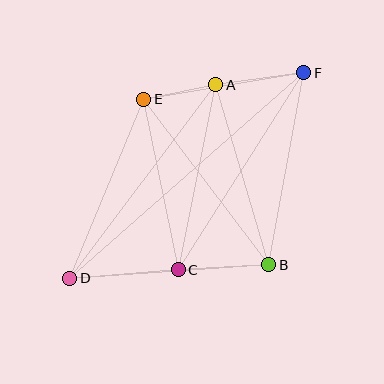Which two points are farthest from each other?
Points D and F are farthest from each other.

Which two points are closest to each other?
Points A and E are closest to each other.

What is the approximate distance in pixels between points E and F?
The distance between E and F is approximately 162 pixels.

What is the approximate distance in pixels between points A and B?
The distance between A and B is approximately 188 pixels.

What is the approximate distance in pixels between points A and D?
The distance between A and D is approximately 243 pixels.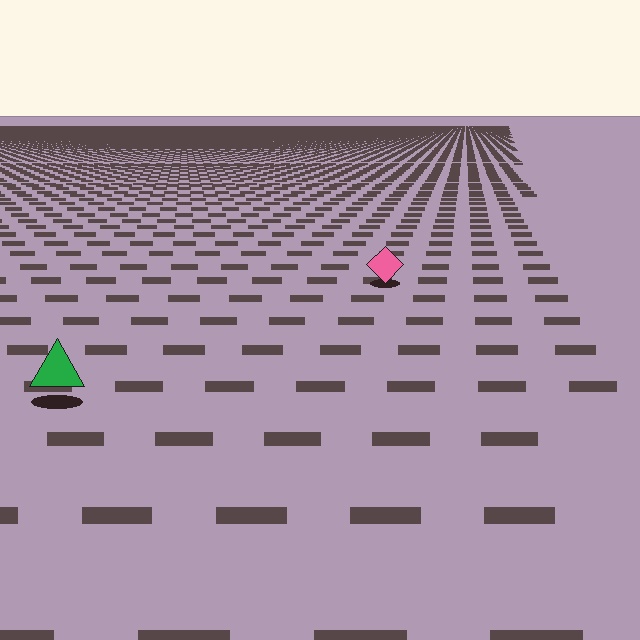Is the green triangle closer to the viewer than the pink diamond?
Yes. The green triangle is closer — you can tell from the texture gradient: the ground texture is coarser near it.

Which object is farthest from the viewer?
The pink diamond is farthest from the viewer. It appears smaller and the ground texture around it is denser.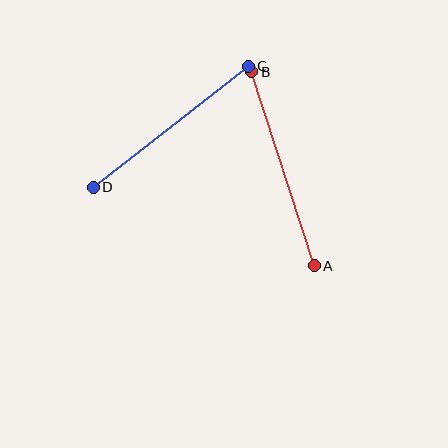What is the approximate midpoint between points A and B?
The midpoint is at approximately (283, 169) pixels.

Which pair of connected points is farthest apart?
Points A and B are farthest apart.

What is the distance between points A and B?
The distance is approximately 204 pixels.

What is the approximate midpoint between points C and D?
The midpoint is at approximately (171, 127) pixels.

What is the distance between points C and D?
The distance is approximately 197 pixels.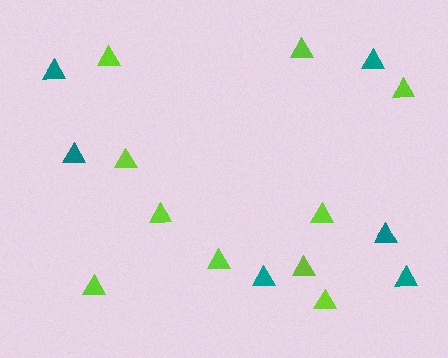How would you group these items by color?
There are 2 groups: one group of lime triangles (10) and one group of teal triangles (6).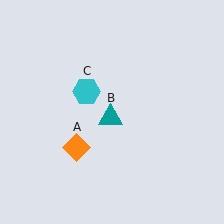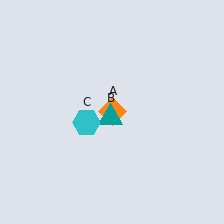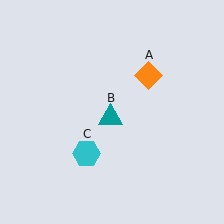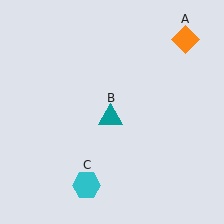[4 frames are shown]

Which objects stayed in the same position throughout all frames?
Teal triangle (object B) remained stationary.